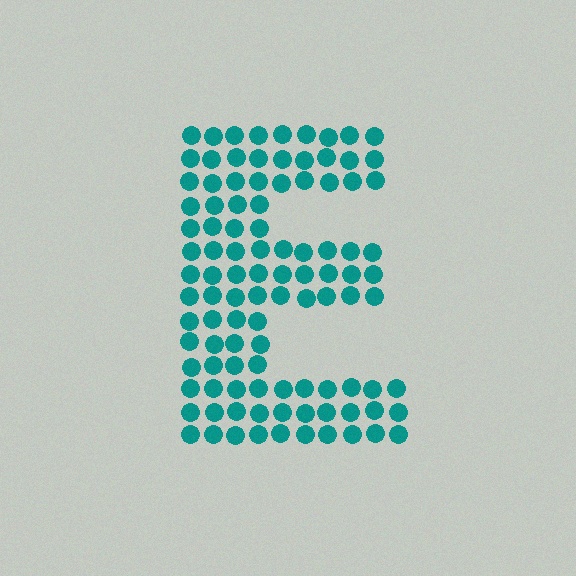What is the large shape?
The large shape is the letter E.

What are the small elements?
The small elements are circles.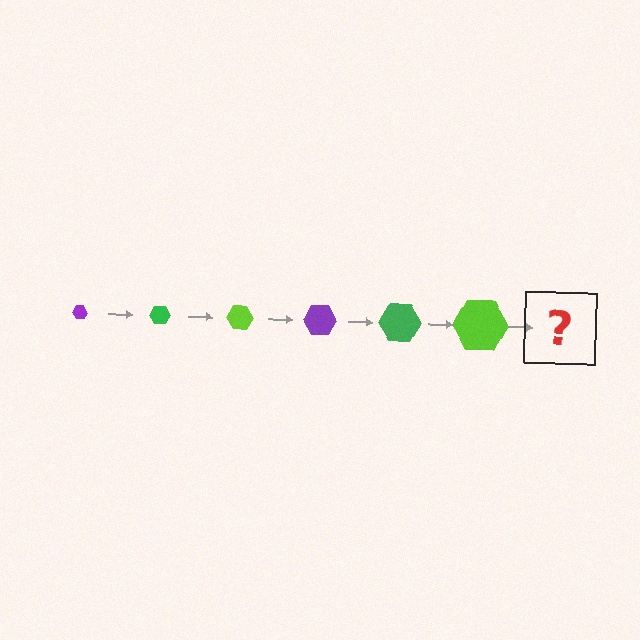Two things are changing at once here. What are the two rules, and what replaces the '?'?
The two rules are that the hexagon grows larger each step and the color cycles through purple, green, and lime. The '?' should be a purple hexagon, larger than the previous one.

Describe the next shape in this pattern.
It should be a purple hexagon, larger than the previous one.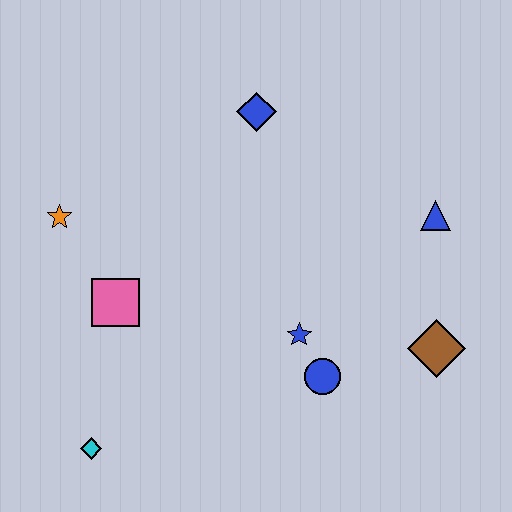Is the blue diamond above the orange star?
Yes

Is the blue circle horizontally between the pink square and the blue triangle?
Yes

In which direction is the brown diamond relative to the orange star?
The brown diamond is to the right of the orange star.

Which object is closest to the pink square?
The orange star is closest to the pink square.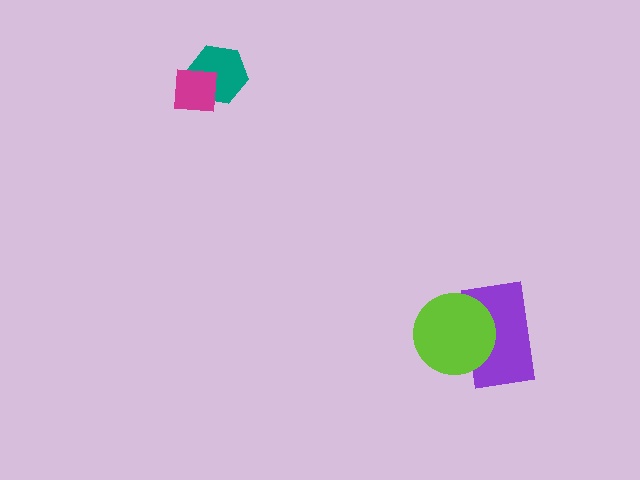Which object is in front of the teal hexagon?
The magenta square is in front of the teal hexagon.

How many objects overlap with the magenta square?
1 object overlaps with the magenta square.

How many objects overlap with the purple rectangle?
1 object overlaps with the purple rectangle.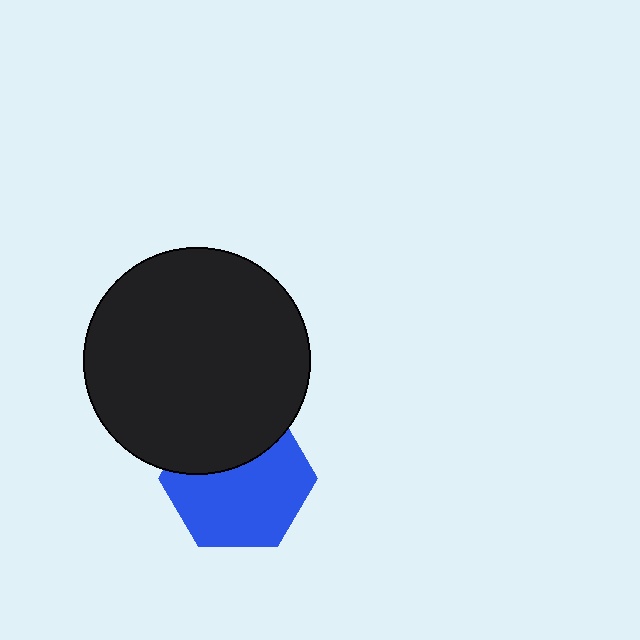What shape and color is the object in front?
The object in front is a black circle.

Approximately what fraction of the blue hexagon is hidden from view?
Roughly 35% of the blue hexagon is hidden behind the black circle.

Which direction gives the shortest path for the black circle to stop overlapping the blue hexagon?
Moving up gives the shortest separation.